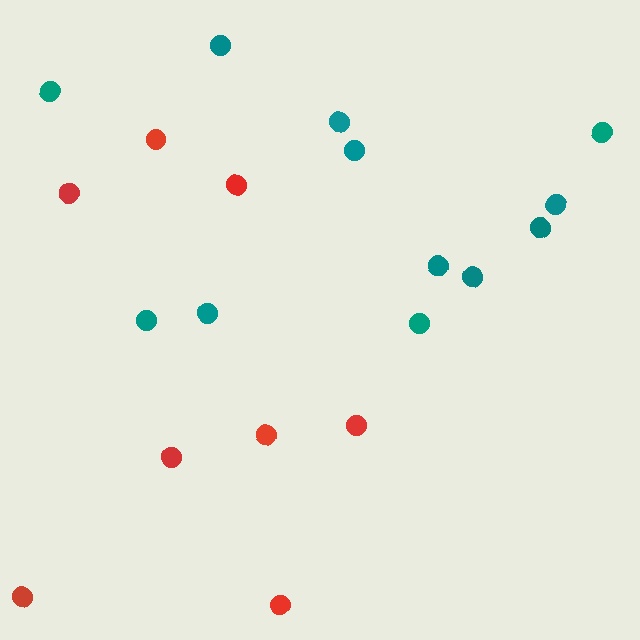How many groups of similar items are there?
There are 2 groups: one group of teal circles (12) and one group of red circles (8).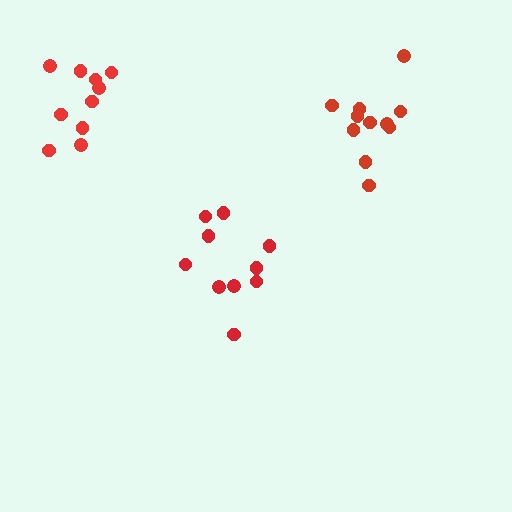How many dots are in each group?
Group 1: 11 dots, Group 2: 10 dots, Group 3: 10 dots (31 total).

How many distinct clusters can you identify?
There are 3 distinct clusters.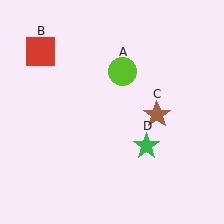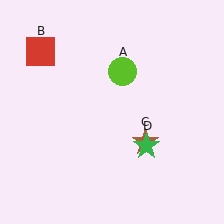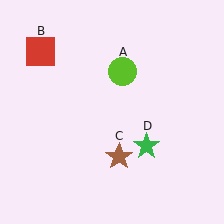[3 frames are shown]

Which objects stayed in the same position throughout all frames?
Lime circle (object A) and red square (object B) and green star (object D) remained stationary.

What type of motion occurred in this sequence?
The brown star (object C) rotated clockwise around the center of the scene.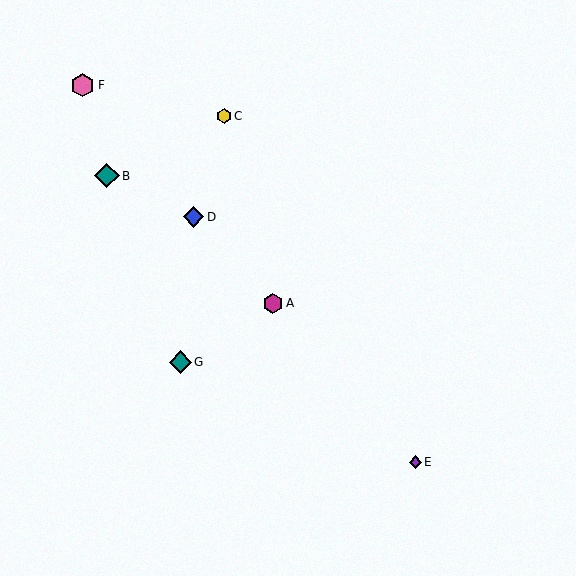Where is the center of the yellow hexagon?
The center of the yellow hexagon is at (224, 116).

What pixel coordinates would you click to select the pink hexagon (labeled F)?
Click at (83, 85) to select the pink hexagon F.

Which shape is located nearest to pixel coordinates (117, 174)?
The teal diamond (labeled B) at (107, 176) is nearest to that location.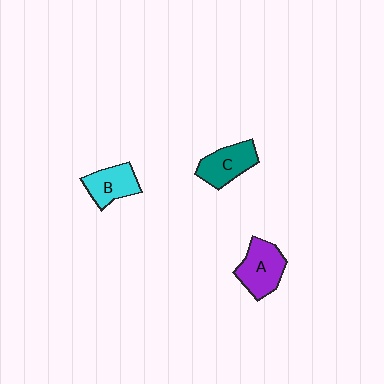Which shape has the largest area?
Shape A (purple).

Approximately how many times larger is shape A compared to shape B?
Approximately 1.2 times.